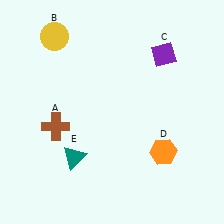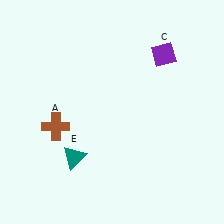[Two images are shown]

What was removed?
The orange hexagon (D), the yellow circle (B) were removed in Image 2.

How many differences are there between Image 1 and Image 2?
There are 2 differences between the two images.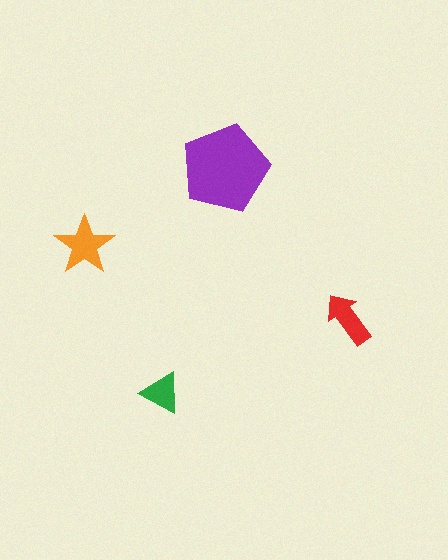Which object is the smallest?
The green triangle.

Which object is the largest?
The purple pentagon.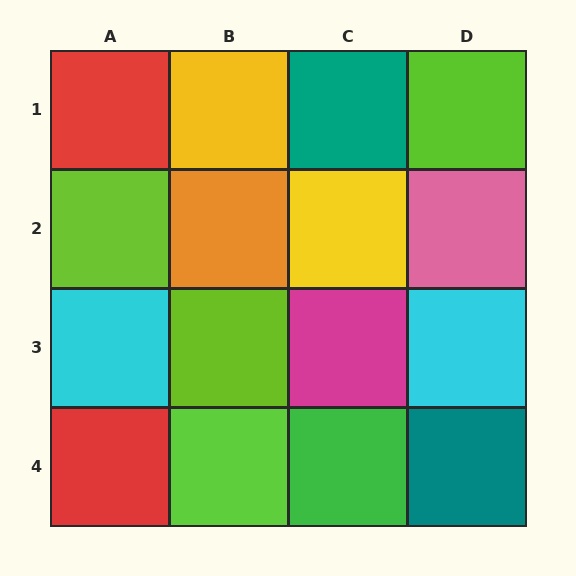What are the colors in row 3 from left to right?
Cyan, lime, magenta, cyan.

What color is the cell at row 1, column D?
Lime.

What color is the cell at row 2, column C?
Yellow.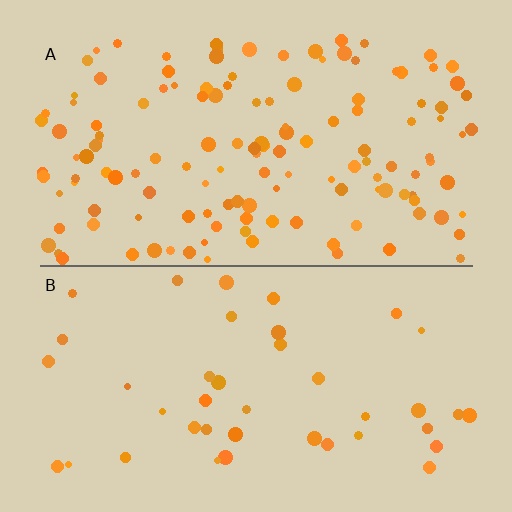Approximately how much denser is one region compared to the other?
Approximately 3.3× — region A over region B.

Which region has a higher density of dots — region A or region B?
A (the top).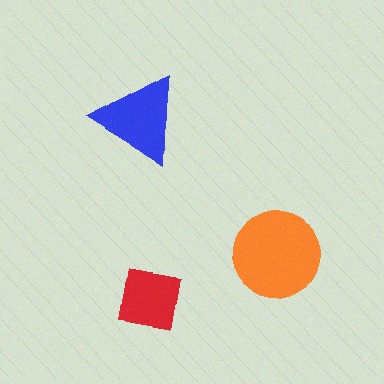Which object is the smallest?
The red square.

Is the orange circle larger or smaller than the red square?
Larger.